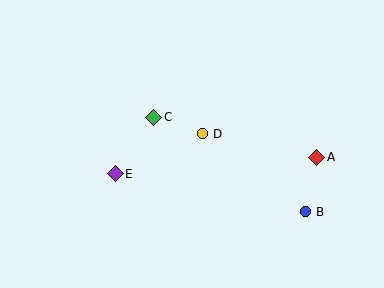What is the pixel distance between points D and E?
The distance between D and E is 96 pixels.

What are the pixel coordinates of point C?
Point C is at (154, 117).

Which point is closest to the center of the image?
Point D at (203, 134) is closest to the center.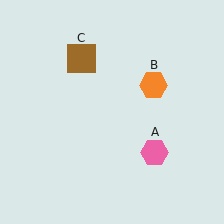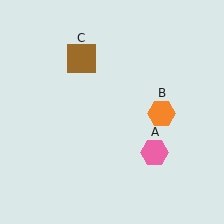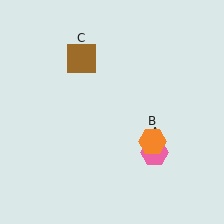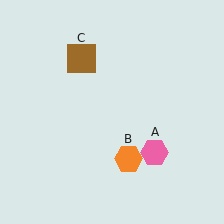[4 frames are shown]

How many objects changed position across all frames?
1 object changed position: orange hexagon (object B).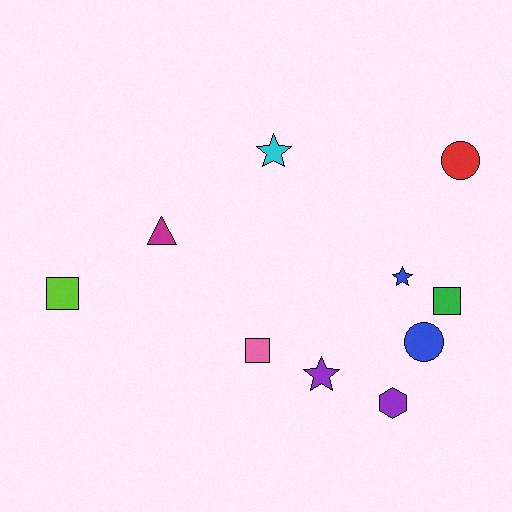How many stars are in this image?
There are 3 stars.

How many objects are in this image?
There are 10 objects.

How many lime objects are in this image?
There is 1 lime object.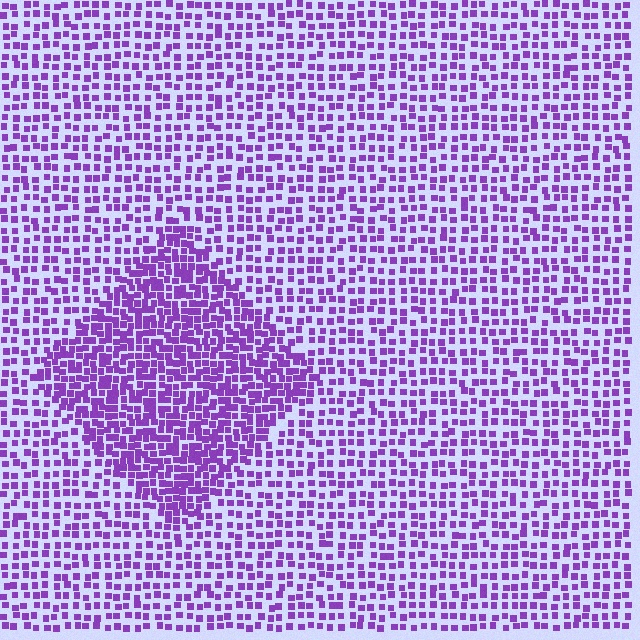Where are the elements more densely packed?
The elements are more densely packed inside the diamond boundary.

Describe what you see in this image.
The image contains small purple elements arranged at two different densities. A diamond-shaped region is visible where the elements are more densely packed than the surrounding area.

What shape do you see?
I see a diamond.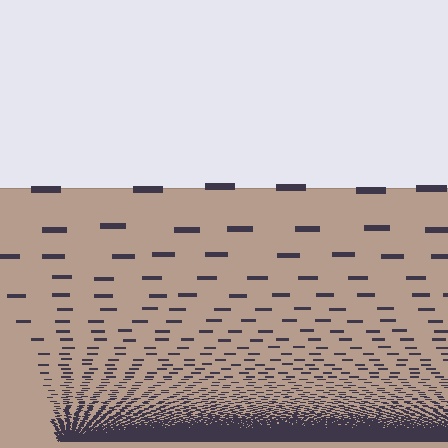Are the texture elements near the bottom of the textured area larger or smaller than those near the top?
Smaller. The gradient is inverted — elements near the bottom are smaller and denser.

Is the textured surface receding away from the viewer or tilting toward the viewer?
The surface appears to tilt toward the viewer. Texture elements get larger and sparser toward the top.